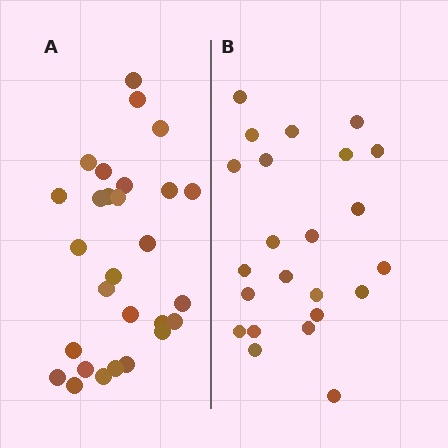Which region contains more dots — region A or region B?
Region A (the left region) has more dots.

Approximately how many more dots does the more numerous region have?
Region A has about 5 more dots than region B.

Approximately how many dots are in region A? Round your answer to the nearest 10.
About 30 dots. (The exact count is 28, which rounds to 30.)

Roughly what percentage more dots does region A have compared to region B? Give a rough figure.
About 20% more.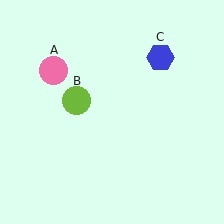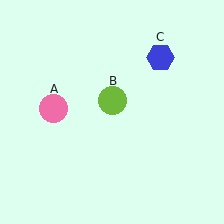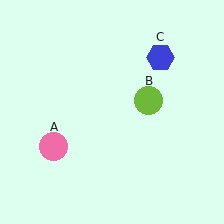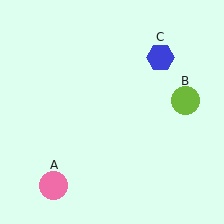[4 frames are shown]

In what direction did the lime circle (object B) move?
The lime circle (object B) moved right.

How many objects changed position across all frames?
2 objects changed position: pink circle (object A), lime circle (object B).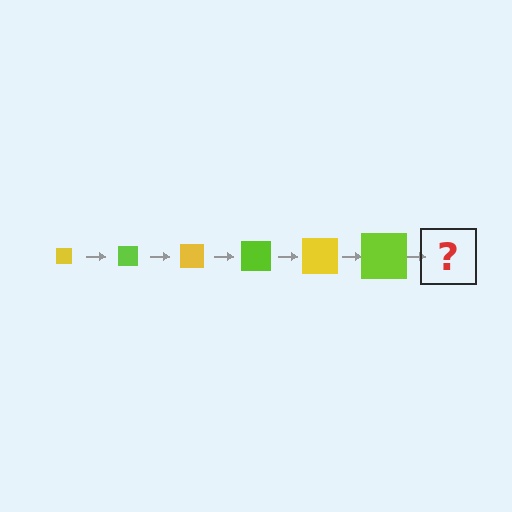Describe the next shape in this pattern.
It should be a yellow square, larger than the previous one.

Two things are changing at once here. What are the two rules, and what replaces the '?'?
The two rules are that the square grows larger each step and the color cycles through yellow and lime. The '?' should be a yellow square, larger than the previous one.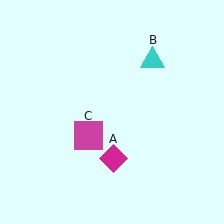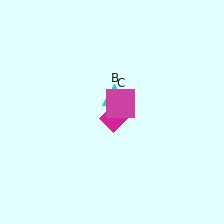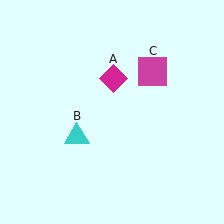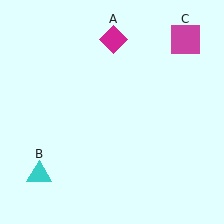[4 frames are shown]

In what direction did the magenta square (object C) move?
The magenta square (object C) moved up and to the right.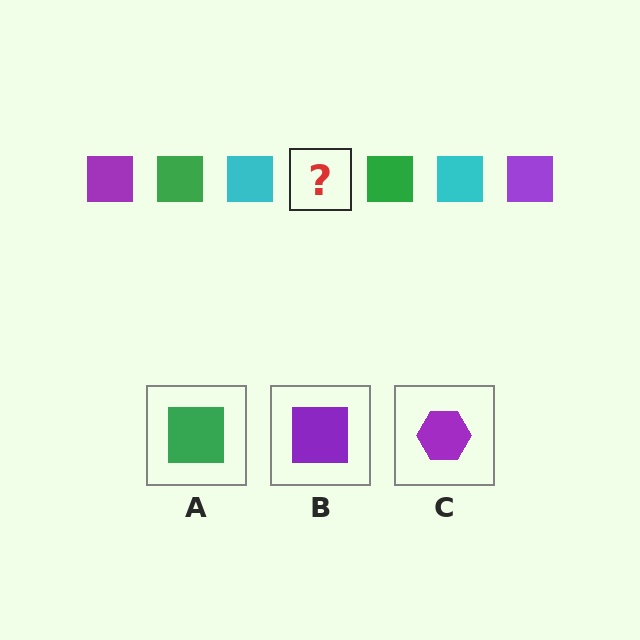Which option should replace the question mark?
Option B.